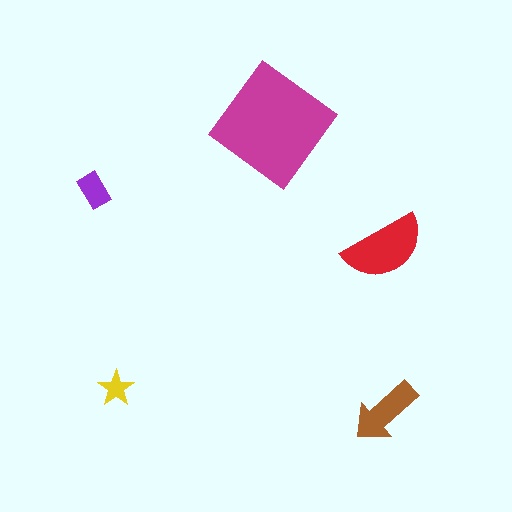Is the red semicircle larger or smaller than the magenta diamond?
Smaller.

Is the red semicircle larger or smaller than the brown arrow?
Larger.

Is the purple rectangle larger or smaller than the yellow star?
Larger.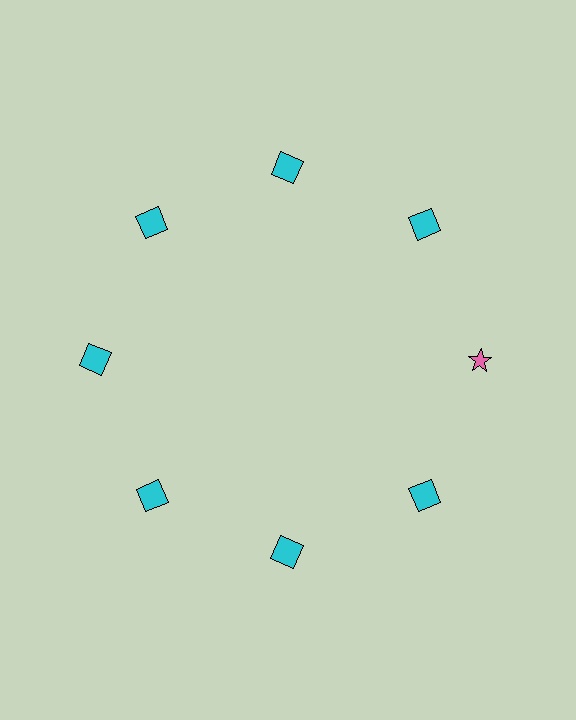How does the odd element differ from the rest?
It differs in both color (pink instead of cyan) and shape (star instead of square).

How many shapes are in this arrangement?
There are 8 shapes arranged in a ring pattern.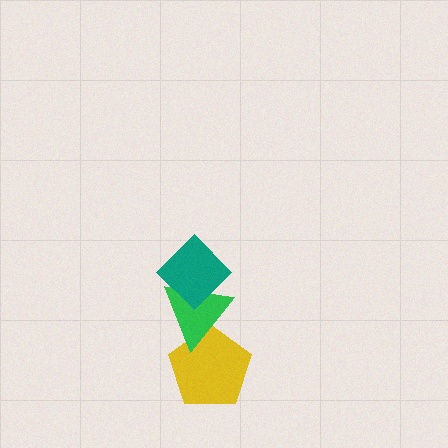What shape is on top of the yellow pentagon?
The green triangle is on top of the yellow pentagon.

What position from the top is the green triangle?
The green triangle is 2nd from the top.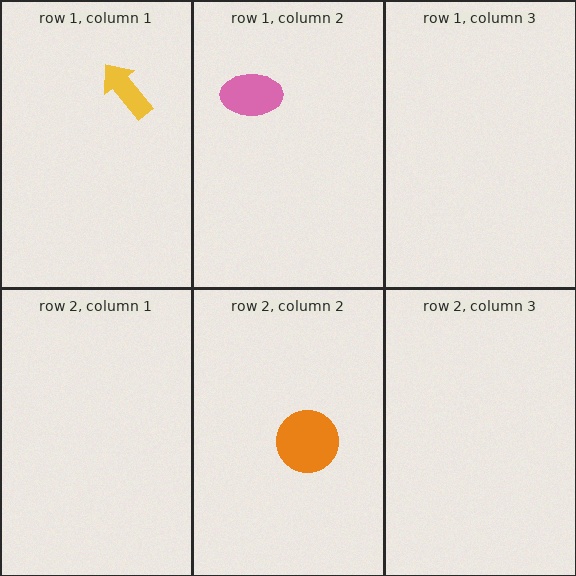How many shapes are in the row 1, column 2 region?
1.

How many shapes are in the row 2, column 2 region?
1.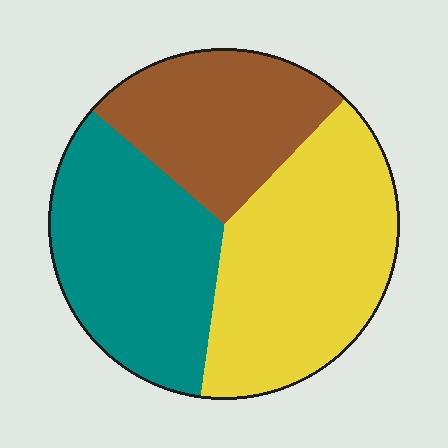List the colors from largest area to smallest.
From largest to smallest: yellow, teal, brown.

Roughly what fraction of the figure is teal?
Teal covers roughly 35% of the figure.